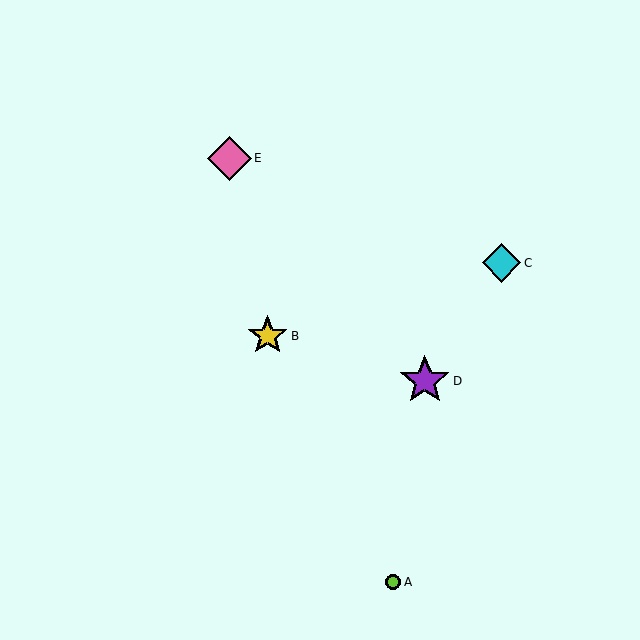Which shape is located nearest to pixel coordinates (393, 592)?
The lime circle (labeled A) at (393, 582) is nearest to that location.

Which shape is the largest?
The purple star (labeled D) is the largest.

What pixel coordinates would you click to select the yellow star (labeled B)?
Click at (268, 336) to select the yellow star B.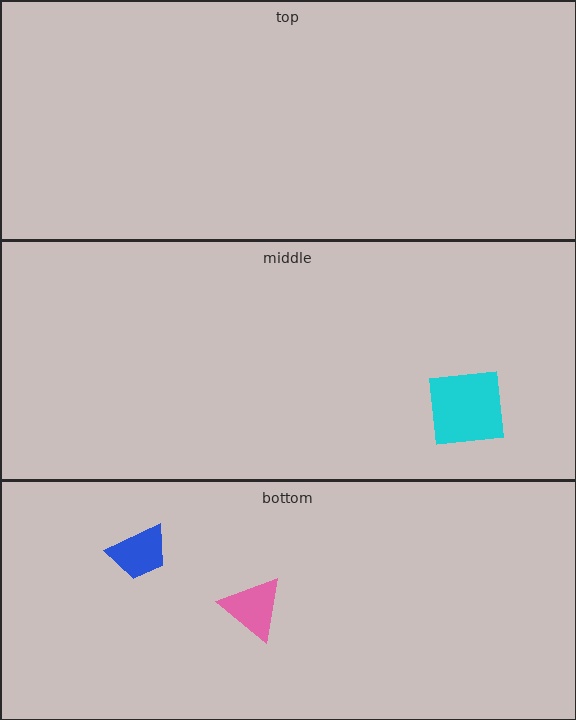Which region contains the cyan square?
The middle region.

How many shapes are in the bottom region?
2.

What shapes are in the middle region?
The cyan square.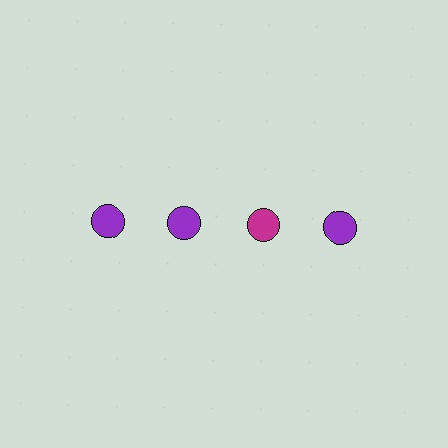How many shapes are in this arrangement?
There are 4 shapes arranged in a grid pattern.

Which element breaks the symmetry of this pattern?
The magenta circle in the top row, center column breaks the symmetry. All other shapes are purple circles.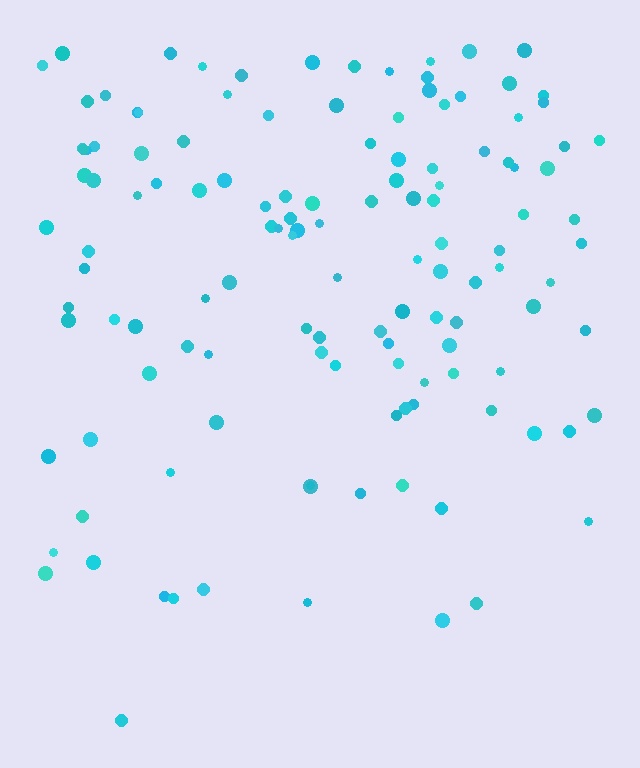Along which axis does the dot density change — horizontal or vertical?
Vertical.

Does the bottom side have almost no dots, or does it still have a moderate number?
Still a moderate number, just noticeably fewer than the top.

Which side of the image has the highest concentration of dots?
The top.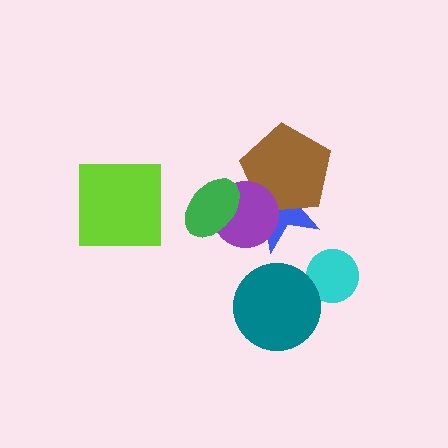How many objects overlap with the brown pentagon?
2 objects overlap with the brown pentagon.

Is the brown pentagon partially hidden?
Yes, it is partially covered by another shape.